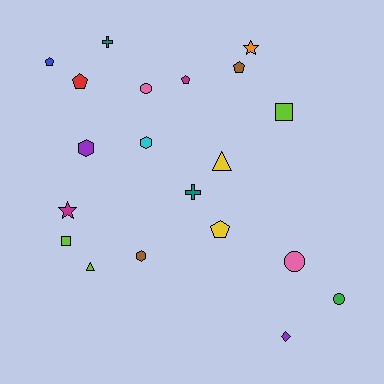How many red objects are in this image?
There is 1 red object.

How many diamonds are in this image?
There is 1 diamond.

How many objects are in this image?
There are 20 objects.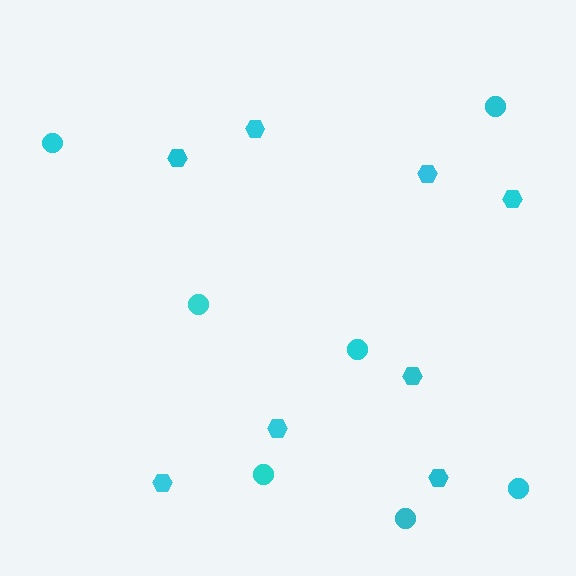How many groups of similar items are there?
There are 2 groups: one group of circles (7) and one group of hexagons (8).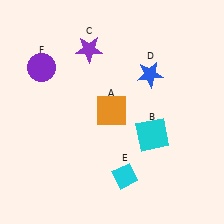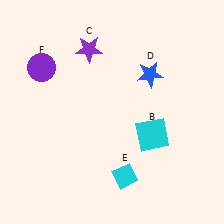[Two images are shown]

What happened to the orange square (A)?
The orange square (A) was removed in Image 2. It was in the top-left area of Image 1.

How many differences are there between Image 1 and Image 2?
There is 1 difference between the two images.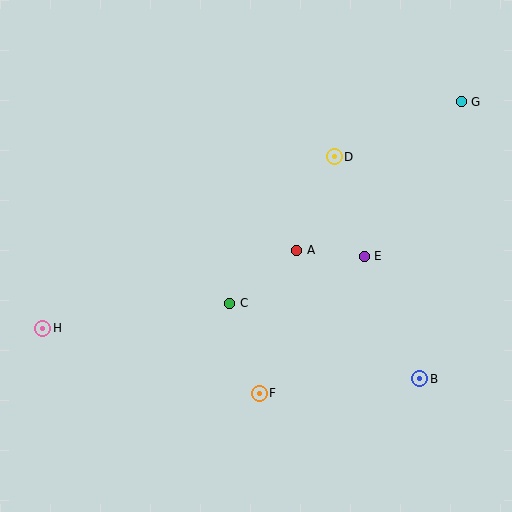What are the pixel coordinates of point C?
Point C is at (230, 303).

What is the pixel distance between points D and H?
The distance between D and H is 338 pixels.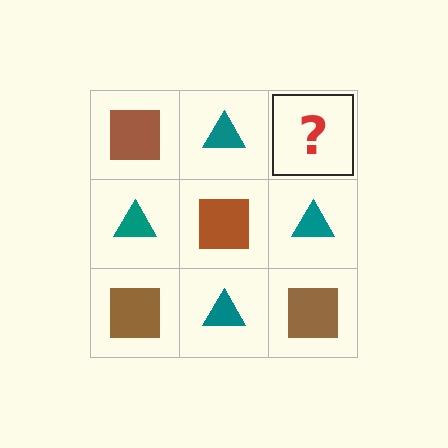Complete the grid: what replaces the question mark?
The question mark should be replaced with a brown square.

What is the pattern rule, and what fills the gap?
The rule is that it alternates brown square and teal triangle in a checkerboard pattern. The gap should be filled with a brown square.